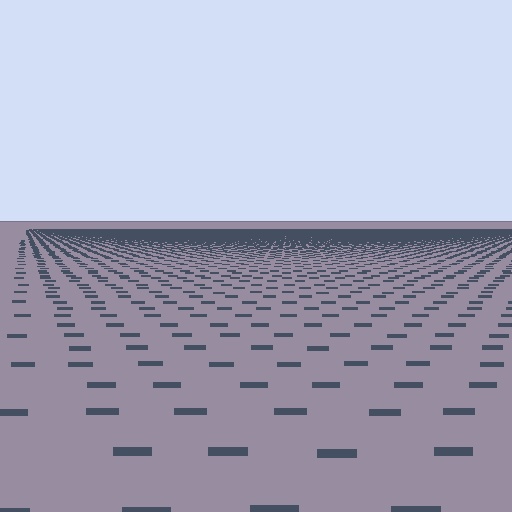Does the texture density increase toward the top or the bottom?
Density increases toward the top.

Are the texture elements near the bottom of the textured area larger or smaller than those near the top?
Larger. Near the bottom, elements are closer to the viewer and appear at a bigger on-screen size.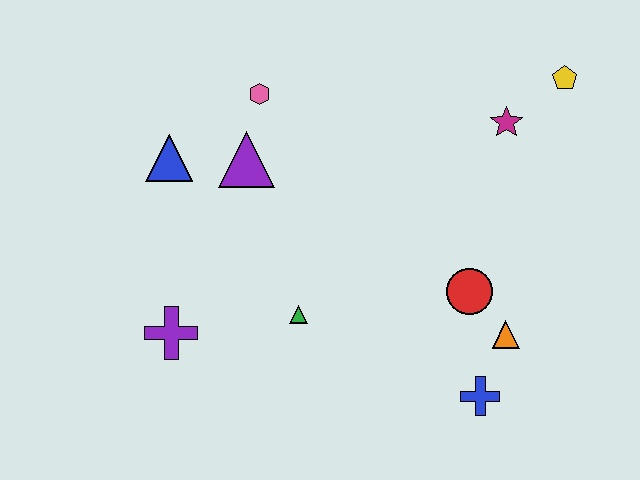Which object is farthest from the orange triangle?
The blue triangle is farthest from the orange triangle.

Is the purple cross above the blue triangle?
No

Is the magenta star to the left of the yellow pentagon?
Yes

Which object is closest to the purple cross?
The green triangle is closest to the purple cross.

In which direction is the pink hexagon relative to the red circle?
The pink hexagon is to the left of the red circle.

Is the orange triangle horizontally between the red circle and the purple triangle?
No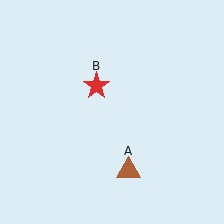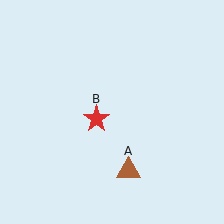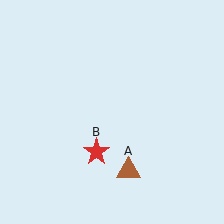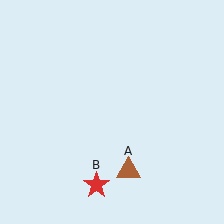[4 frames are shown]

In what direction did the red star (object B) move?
The red star (object B) moved down.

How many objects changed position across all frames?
1 object changed position: red star (object B).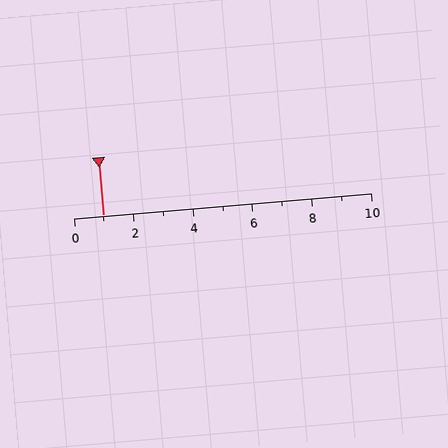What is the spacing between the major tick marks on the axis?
The major ticks are spaced 2 apart.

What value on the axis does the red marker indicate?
The marker indicates approximately 1.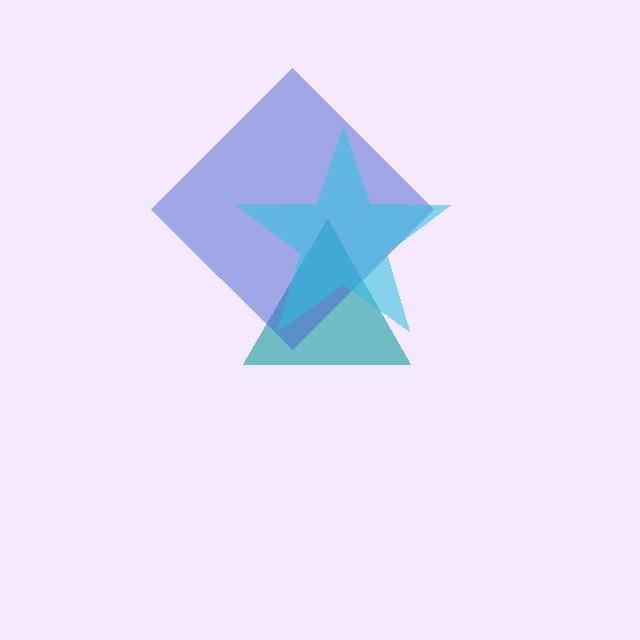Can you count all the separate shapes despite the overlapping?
Yes, there are 3 separate shapes.